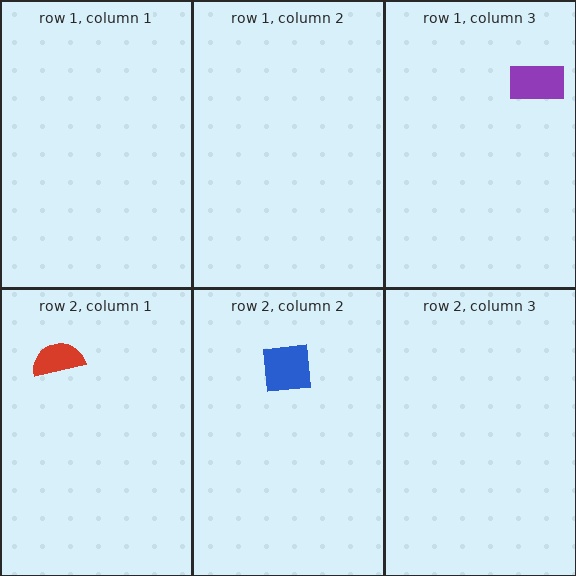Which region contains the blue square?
The row 2, column 2 region.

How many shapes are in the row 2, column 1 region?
1.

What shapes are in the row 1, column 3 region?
The purple rectangle.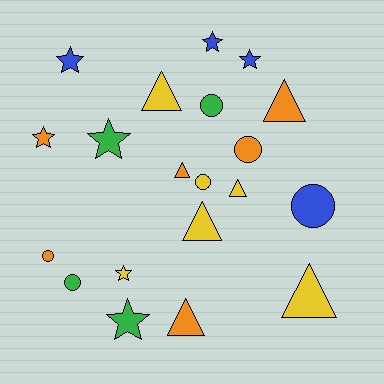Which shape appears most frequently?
Triangle, with 7 objects.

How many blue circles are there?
There is 1 blue circle.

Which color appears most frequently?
Orange, with 6 objects.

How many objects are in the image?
There are 20 objects.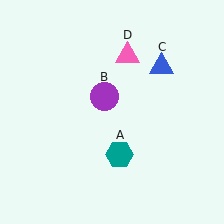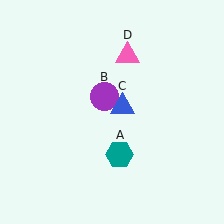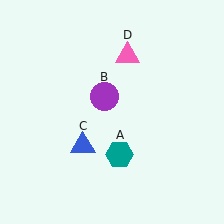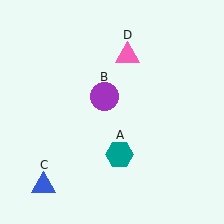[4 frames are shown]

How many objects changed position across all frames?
1 object changed position: blue triangle (object C).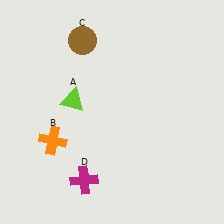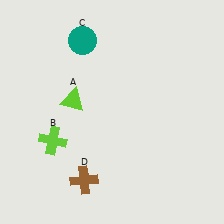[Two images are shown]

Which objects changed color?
B changed from orange to lime. C changed from brown to teal. D changed from magenta to brown.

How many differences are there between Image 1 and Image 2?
There are 3 differences between the two images.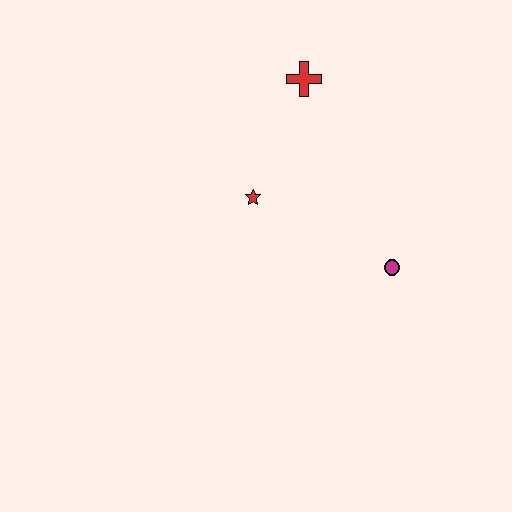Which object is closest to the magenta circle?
The red star is closest to the magenta circle.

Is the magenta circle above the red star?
No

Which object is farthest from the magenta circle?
The red cross is farthest from the magenta circle.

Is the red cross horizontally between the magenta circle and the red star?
Yes